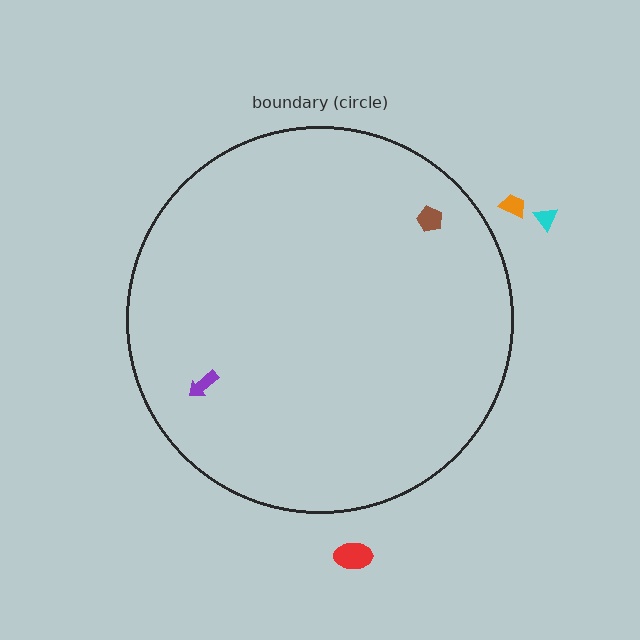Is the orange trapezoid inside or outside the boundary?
Outside.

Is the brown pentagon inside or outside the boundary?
Inside.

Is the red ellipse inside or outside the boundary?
Outside.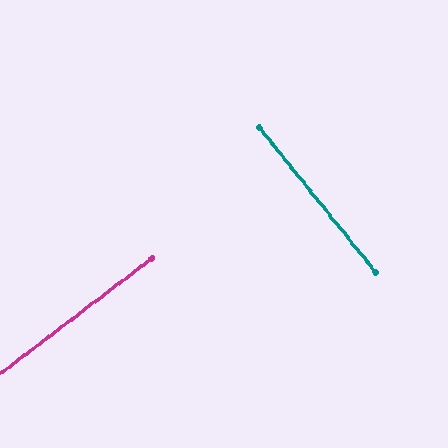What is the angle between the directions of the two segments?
Approximately 88 degrees.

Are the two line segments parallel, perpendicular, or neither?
Perpendicular — they meet at approximately 88°.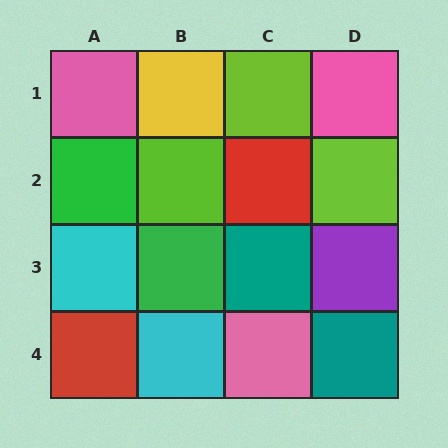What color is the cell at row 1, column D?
Pink.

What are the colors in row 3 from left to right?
Cyan, green, teal, purple.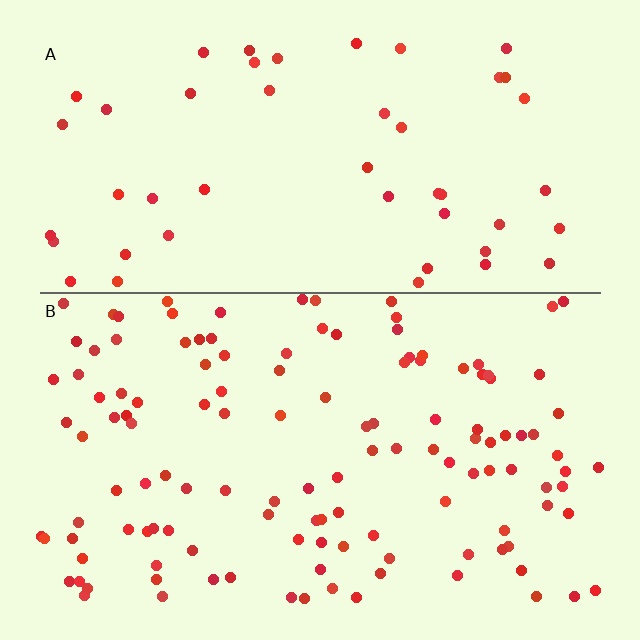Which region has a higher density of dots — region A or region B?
B (the bottom).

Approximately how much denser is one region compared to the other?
Approximately 2.6× — region B over region A.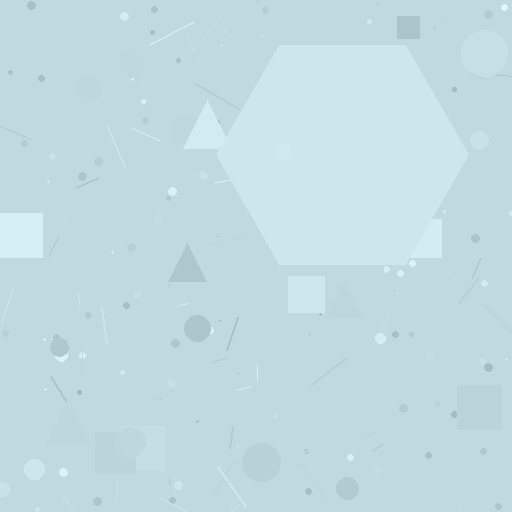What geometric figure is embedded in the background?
A hexagon is embedded in the background.